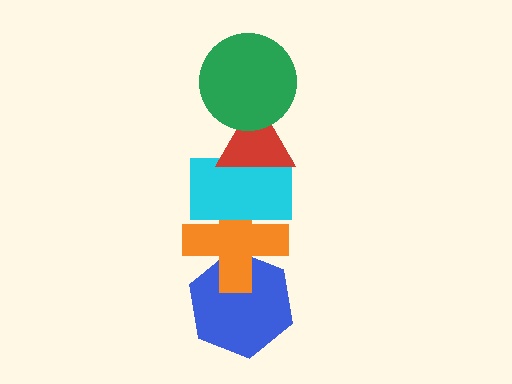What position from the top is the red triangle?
The red triangle is 2nd from the top.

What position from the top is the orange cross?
The orange cross is 4th from the top.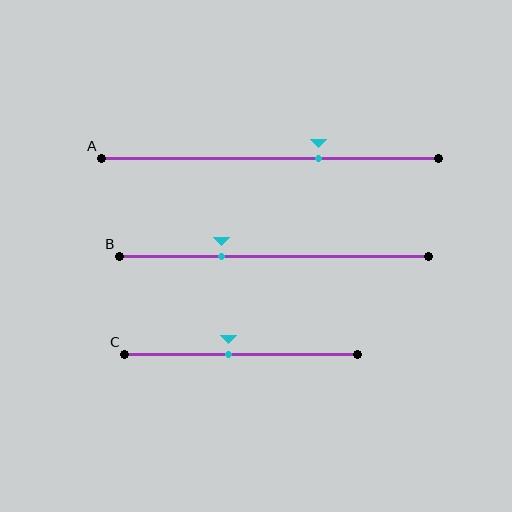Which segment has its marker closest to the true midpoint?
Segment C has its marker closest to the true midpoint.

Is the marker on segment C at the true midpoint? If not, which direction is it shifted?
No, the marker on segment C is shifted to the left by about 5% of the segment length.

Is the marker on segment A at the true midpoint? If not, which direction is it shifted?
No, the marker on segment A is shifted to the right by about 14% of the segment length.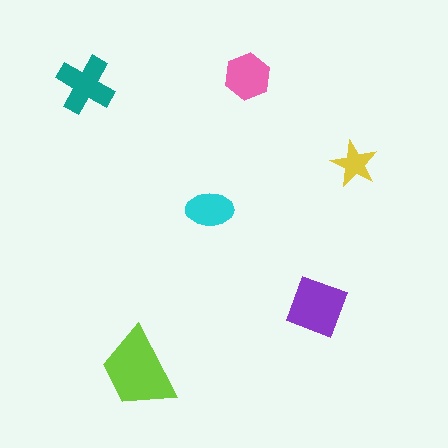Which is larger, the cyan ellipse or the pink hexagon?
The pink hexagon.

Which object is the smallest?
The yellow star.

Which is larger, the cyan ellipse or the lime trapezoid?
The lime trapezoid.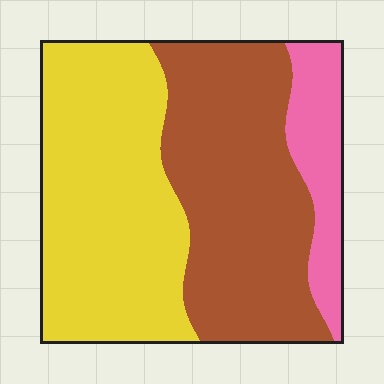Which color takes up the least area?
Pink, at roughly 15%.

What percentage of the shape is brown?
Brown covers about 40% of the shape.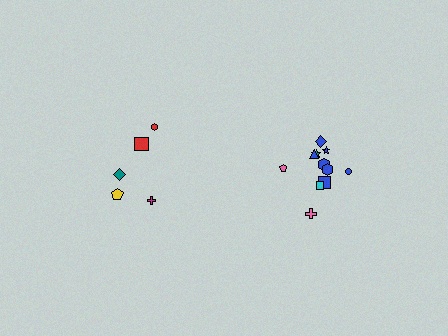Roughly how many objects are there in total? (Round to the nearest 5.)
Roughly 15 objects in total.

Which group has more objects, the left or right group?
The right group.